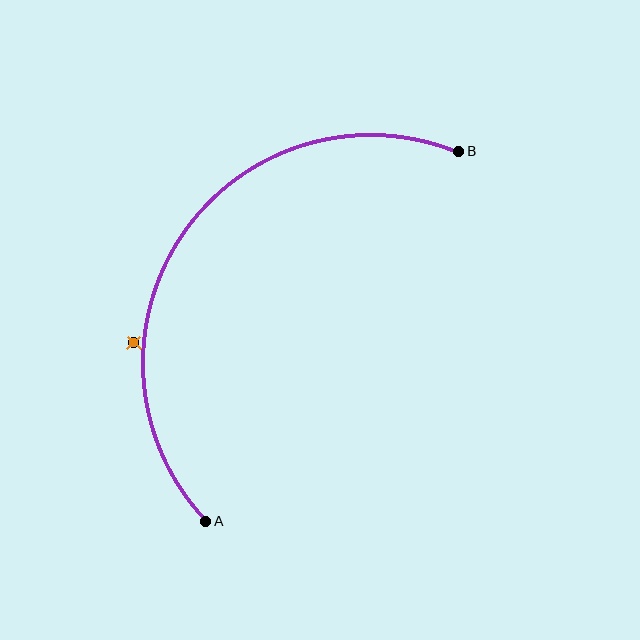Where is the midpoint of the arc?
The arc midpoint is the point on the curve farthest from the straight line joining A and B. It sits above and to the left of that line.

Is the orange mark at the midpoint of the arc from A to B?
No — the orange mark does not lie on the arc at all. It sits slightly outside the curve.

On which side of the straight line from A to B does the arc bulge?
The arc bulges above and to the left of the straight line connecting A and B.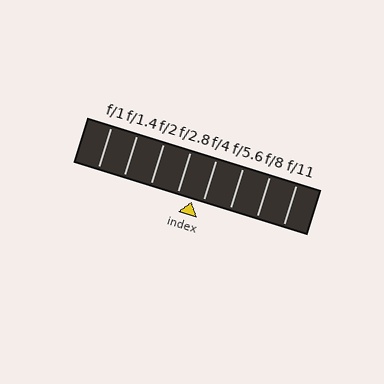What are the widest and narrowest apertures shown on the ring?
The widest aperture shown is f/1 and the narrowest is f/11.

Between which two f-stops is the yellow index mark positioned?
The index mark is between f/2.8 and f/4.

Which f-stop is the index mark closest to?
The index mark is closest to f/4.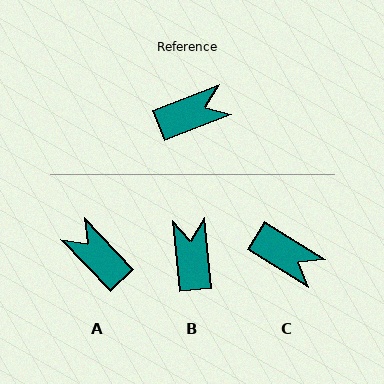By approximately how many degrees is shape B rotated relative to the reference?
Approximately 75 degrees counter-clockwise.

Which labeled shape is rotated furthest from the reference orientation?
A, about 112 degrees away.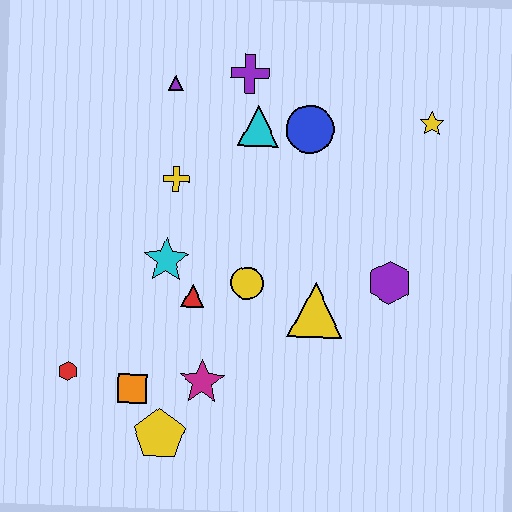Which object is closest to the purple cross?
The cyan triangle is closest to the purple cross.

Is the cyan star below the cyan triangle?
Yes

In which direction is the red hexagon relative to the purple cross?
The red hexagon is below the purple cross.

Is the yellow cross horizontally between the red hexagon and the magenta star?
Yes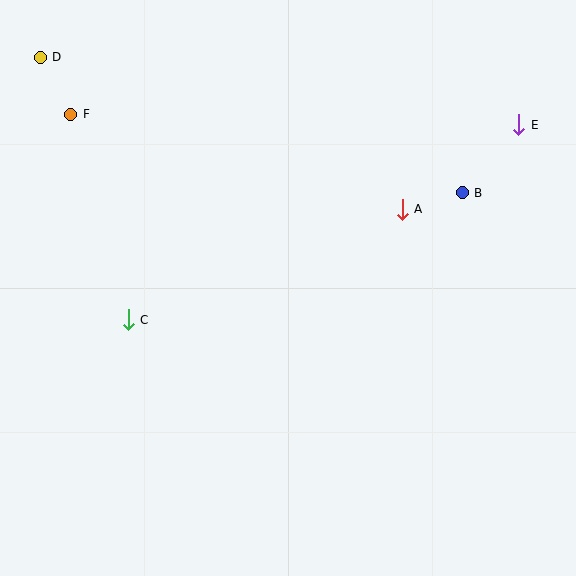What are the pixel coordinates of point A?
Point A is at (402, 209).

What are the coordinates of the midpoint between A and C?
The midpoint between A and C is at (265, 265).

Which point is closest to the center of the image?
Point A at (402, 209) is closest to the center.